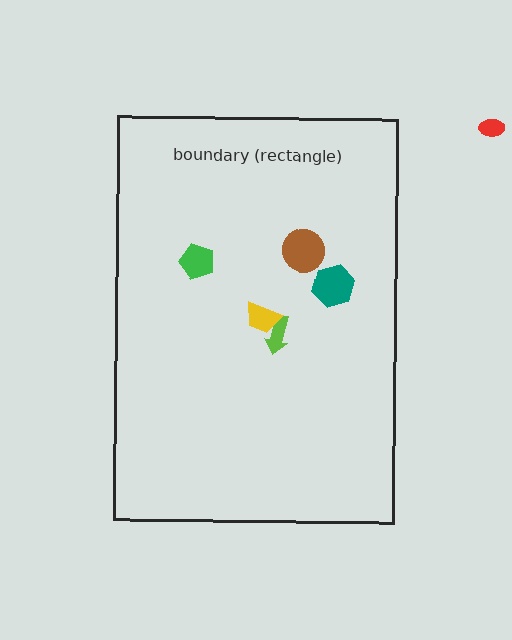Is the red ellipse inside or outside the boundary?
Outside.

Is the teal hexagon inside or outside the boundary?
Inside.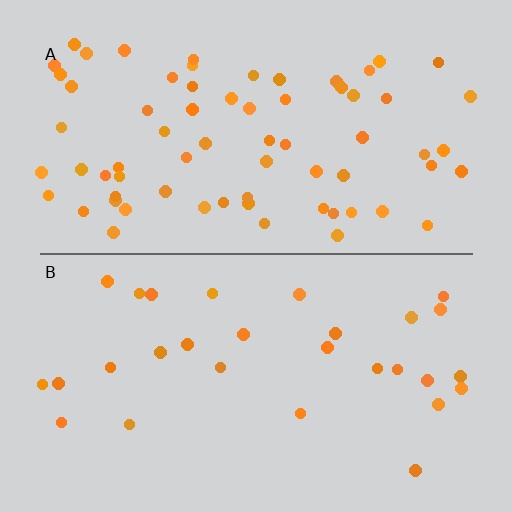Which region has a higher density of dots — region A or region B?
A (the top).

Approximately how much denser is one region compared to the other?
Approximately 2.4× — region A over region B.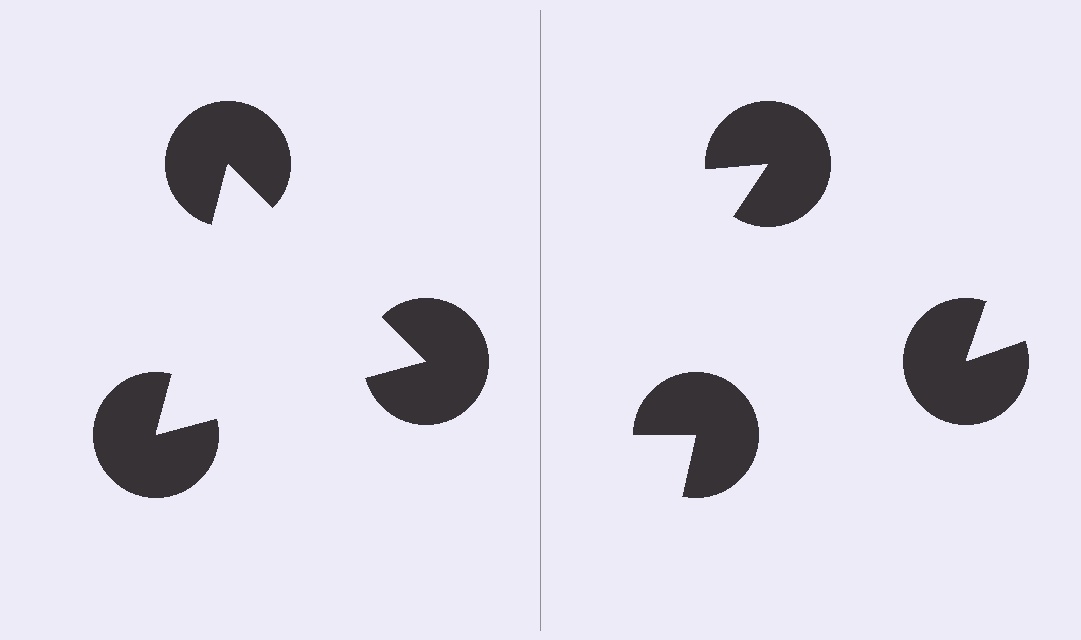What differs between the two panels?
The pac-man discs are positioned identically on both sides; only the wedge orientations differ. On the left they align to a triangle; on the right they are misaligned.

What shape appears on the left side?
An illusory triangle.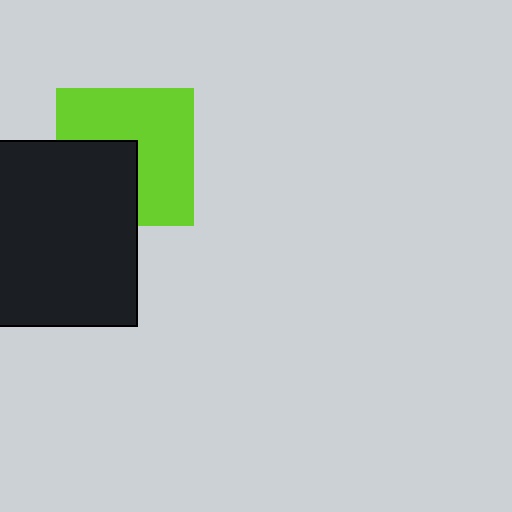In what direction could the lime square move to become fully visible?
The lime square could move toward the upper-right. That would shift it out from behind the black square entirely.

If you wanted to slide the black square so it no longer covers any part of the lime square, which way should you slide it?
Slide it toward the lower-left — that is the most direct way to separate the two shapes.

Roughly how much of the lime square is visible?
About half of it is visible (roughly 63%).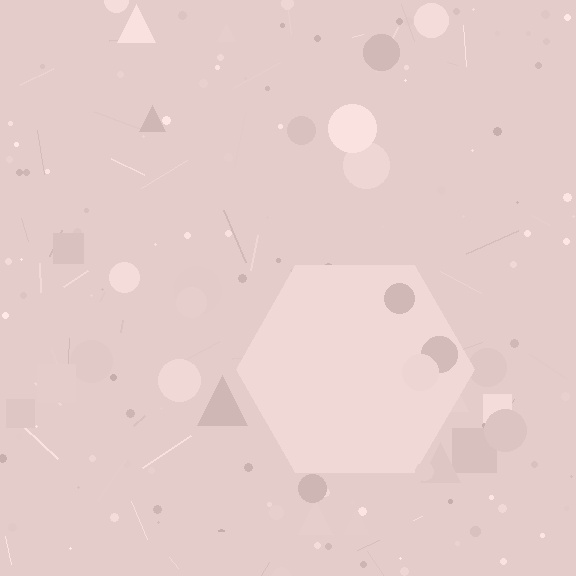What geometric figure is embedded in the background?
A hexagon is embedded in the background.